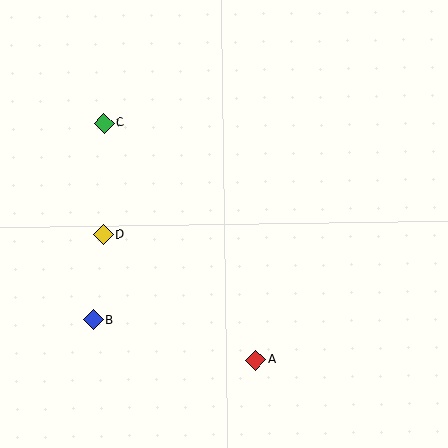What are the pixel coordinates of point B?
Point B is at (93, 320).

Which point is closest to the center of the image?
Point D at (103, 235) is closest to the center.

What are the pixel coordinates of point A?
Point A is at (256, 360).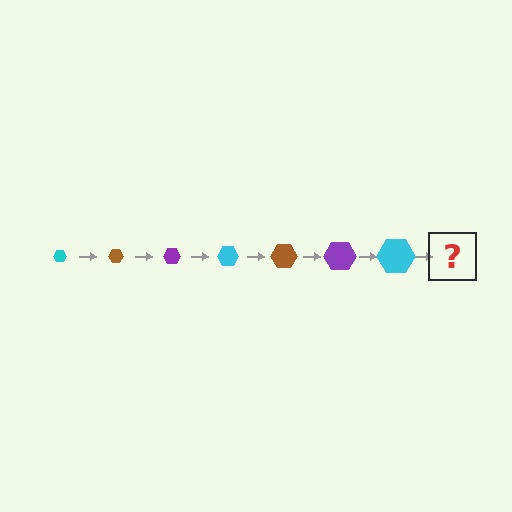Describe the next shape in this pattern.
It should be a brown hexagon, larger than the previous one.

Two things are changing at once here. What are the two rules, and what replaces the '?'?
The two rules are that the hexagon grows larger each step and the color cycles through cyan, brown, and purple. The '?' should be a brown hexagon, larger than the previous one.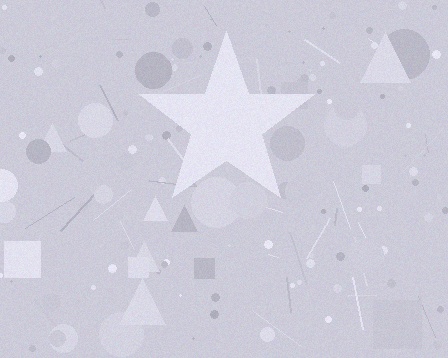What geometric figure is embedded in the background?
A star is embedded in the background.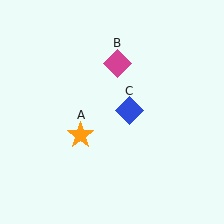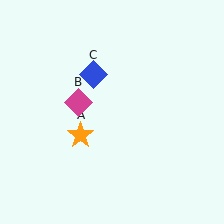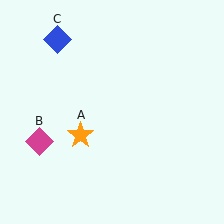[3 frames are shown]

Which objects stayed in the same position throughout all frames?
Orange star (object A) remained stationary.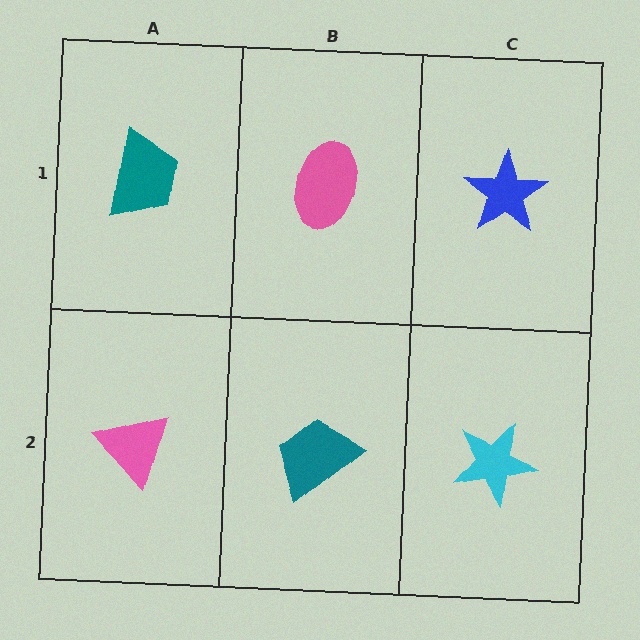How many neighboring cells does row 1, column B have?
3.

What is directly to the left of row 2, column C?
A teal trapezoid.